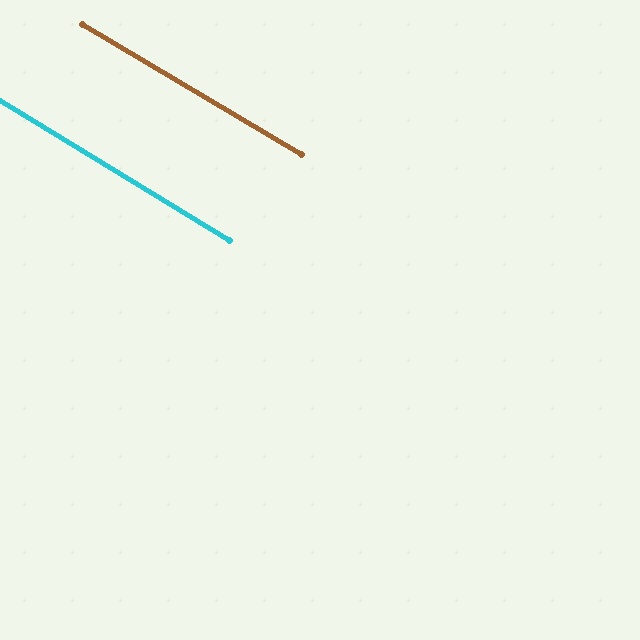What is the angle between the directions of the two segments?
Approximately 1 degree.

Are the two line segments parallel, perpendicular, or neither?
Parallel — their directions differ by only 0.8°.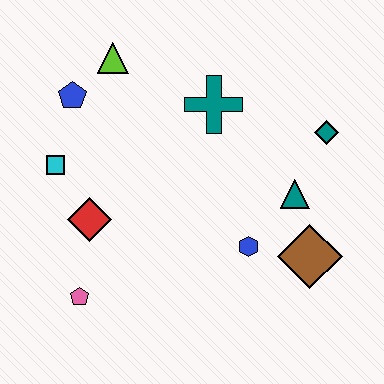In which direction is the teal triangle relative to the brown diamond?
The teal triangle is above the brown diamond.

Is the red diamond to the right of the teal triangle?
No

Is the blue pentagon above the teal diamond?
Yes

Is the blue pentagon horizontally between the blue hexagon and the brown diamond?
No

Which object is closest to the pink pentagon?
The red diamond is closest to the pink pentagon.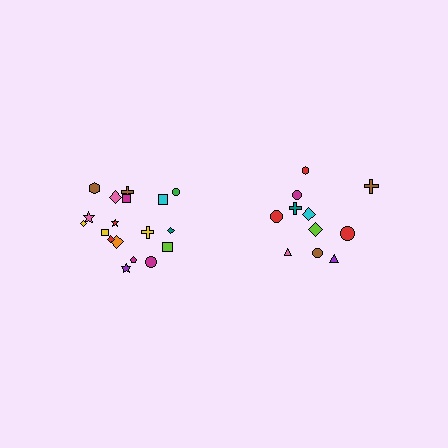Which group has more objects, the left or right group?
The left group.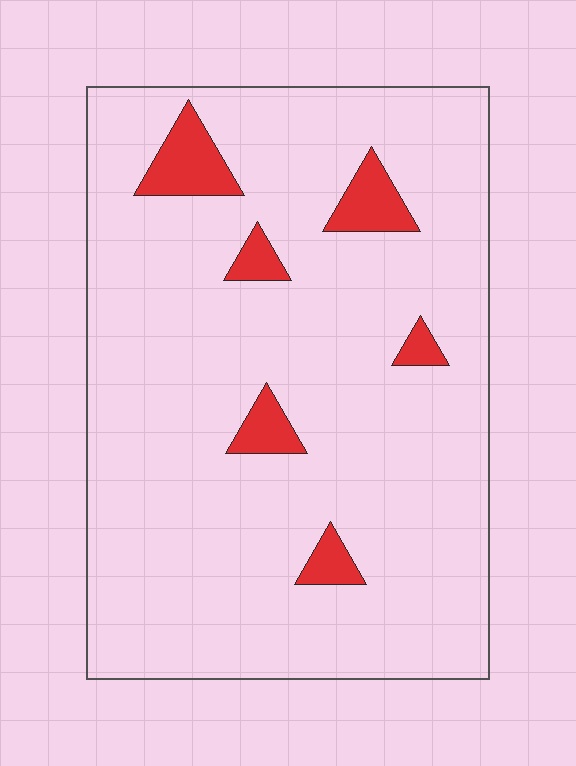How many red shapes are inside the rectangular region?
6.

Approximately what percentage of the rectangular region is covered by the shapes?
Approximately 10%.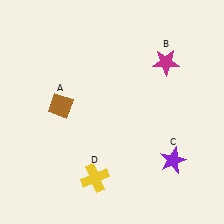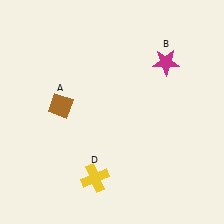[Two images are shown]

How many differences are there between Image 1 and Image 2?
There is 1 difference between the two images.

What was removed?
The purple star (C) was removed in Image 2.